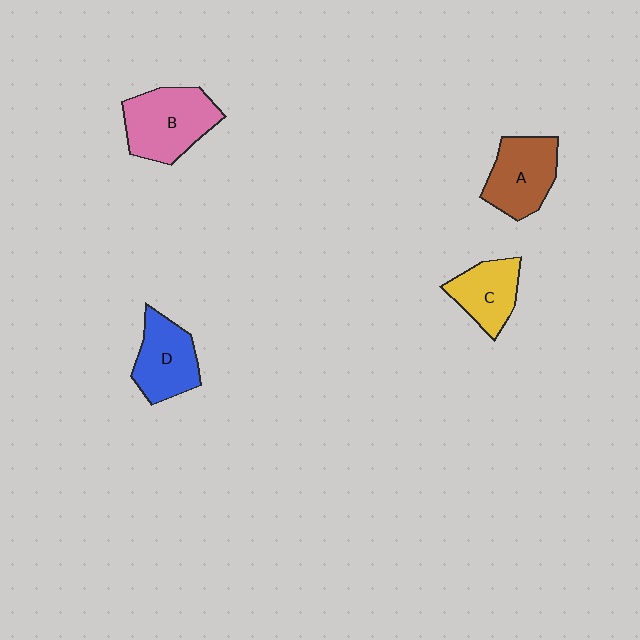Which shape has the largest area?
Shape B (pink).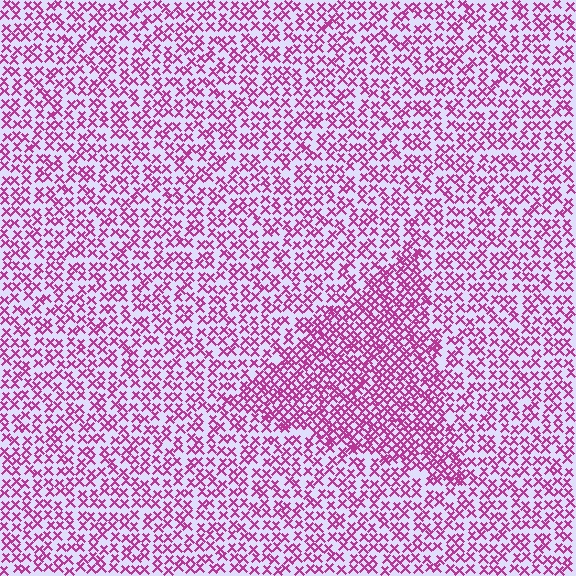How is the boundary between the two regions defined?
The boundary is defined by a change in element density (approximately 1.7x ratio). All elements are the same color, size, and shape.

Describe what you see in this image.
The image contains small magenta elements arranged at two different densities. A triangle-shaped region is visible where the elements are more densely packed than the surrounding area.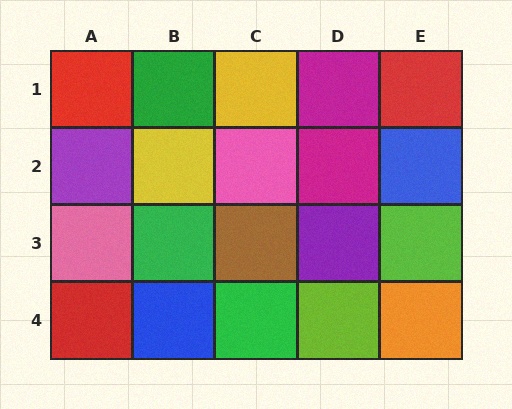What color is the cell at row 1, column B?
Green.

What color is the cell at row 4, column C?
Green.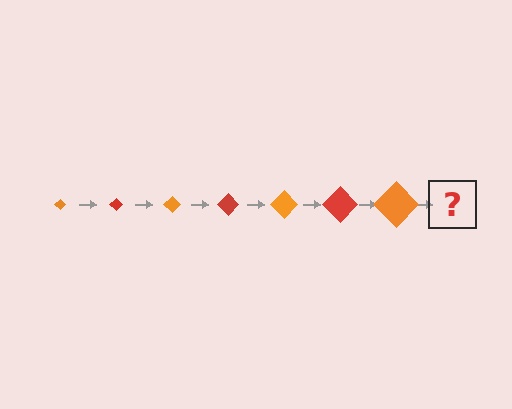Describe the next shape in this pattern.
It should be a red diamond, larger than the previous one.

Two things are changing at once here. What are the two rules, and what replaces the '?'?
The two rules are that the diamond grows larger each step and the color cycles through orange and red. The '?' should be a red diamond, larger than the previous one.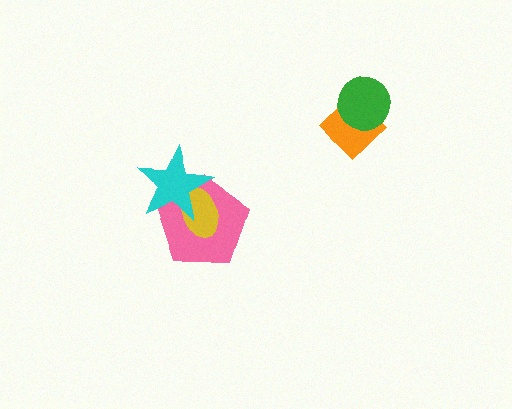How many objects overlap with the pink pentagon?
2 objects overlap with the pink pentagon.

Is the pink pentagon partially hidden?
Yes, it is partially covered by another shape.